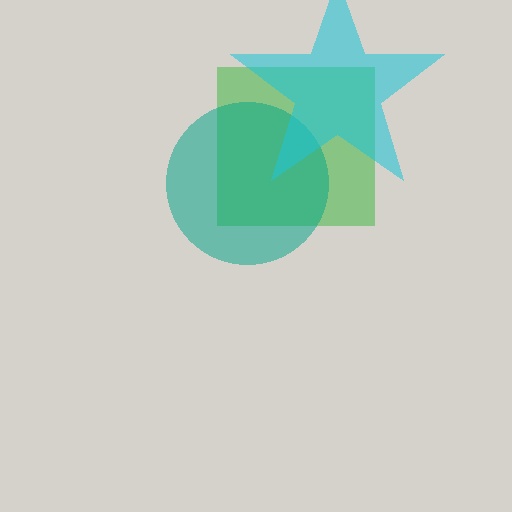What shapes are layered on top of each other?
The layered shapes are: a green square, a teal circle, a cyan star.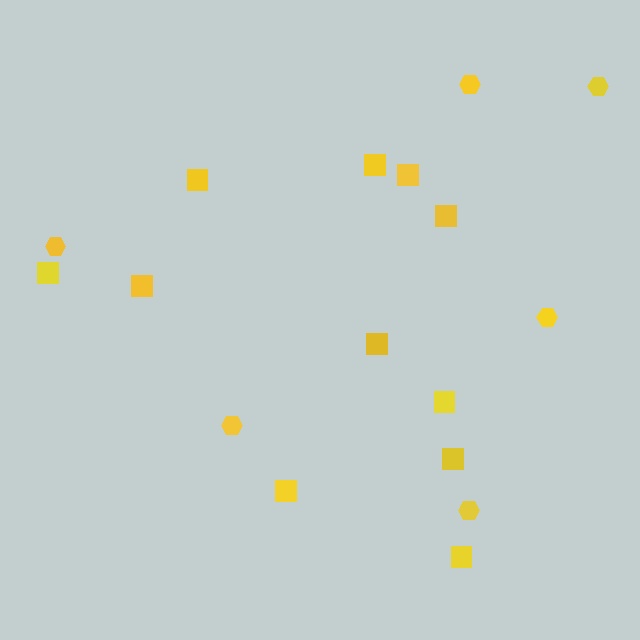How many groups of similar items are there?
There are 2 groups: one group of hexagons (6) and one group of squares (11).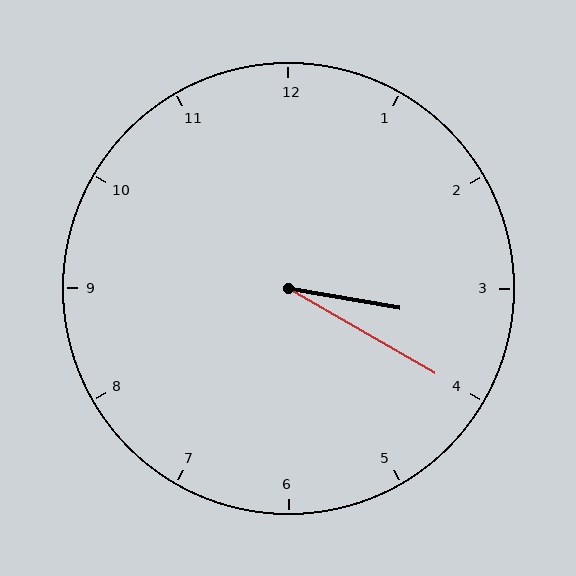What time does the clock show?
3:20.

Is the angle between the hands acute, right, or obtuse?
It is acute.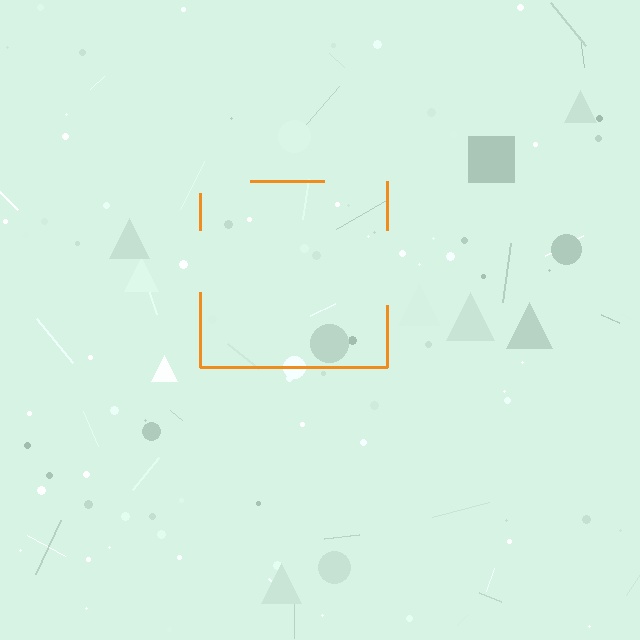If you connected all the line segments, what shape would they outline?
They would outline a square.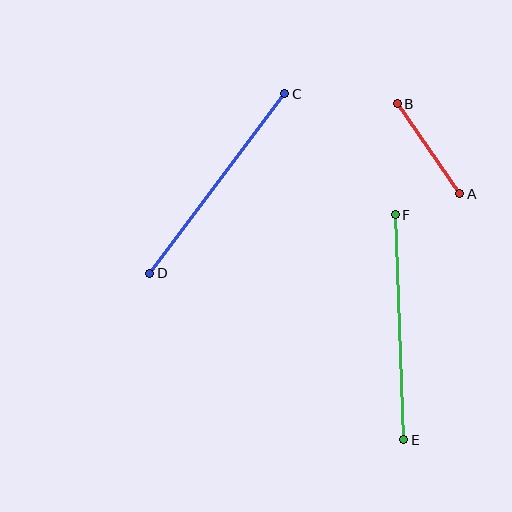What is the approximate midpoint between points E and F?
The midpoint is at approximately (399, 327) pixels.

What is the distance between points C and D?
The distance is approximately 225 pixels.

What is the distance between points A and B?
The distance is approximately 109 pixels.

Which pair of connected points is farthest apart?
Points E and F are farthest apart.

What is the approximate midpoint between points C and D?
The midpoint is at approximately (217, 184) pixels.